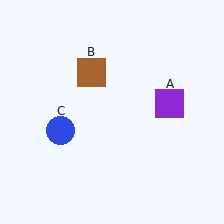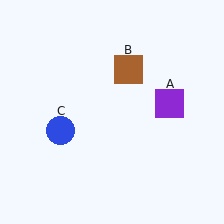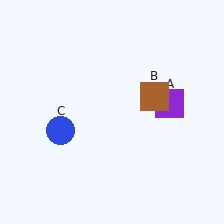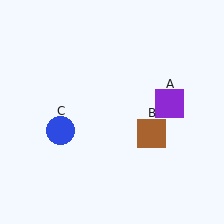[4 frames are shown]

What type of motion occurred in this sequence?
The brown square (object B) rotated clockwise around the center of the scene.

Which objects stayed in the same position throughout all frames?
Purple square (object A) and blue circle (object C) remained stationary.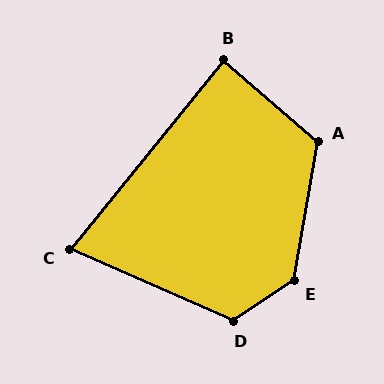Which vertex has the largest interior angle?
E, at approximately 133 degrees.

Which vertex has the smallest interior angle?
C, at approximately 74 degrees.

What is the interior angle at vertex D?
Approximately 123 degrees (obtuse).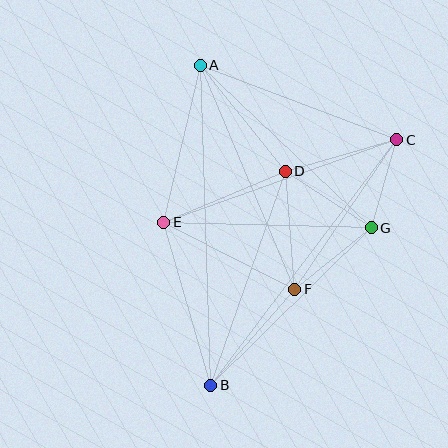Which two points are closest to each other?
Points C and G are closest to each other.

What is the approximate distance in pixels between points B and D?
The distance between B and D is approximately 227 pixels.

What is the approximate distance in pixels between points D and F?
The distance between D and F is approximately 118 pixels.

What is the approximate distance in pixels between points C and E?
The distance between C and E is approximately 248 pixels.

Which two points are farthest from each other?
Points A and B are farthest from each other.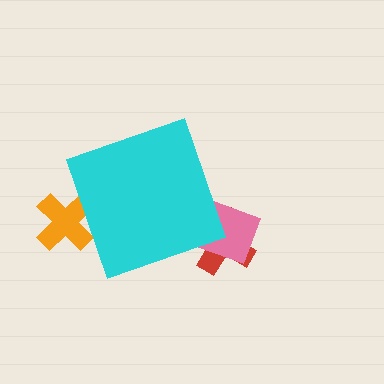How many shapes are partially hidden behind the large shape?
3 shapes are partially hidden.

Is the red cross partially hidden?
Yes, the red cross is partially hidden behind the cyan diamond.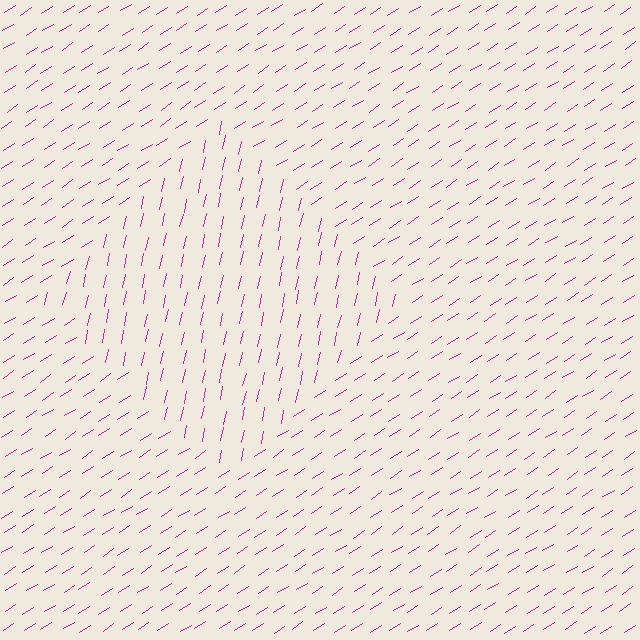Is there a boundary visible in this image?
Yes, there is a texture boundary formed by a change in line orientation.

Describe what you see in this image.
The image is filled with small magenta line segments. A diamond region in the image has lines oriented differently from the surrounding lines, creating a visible texture boundary.